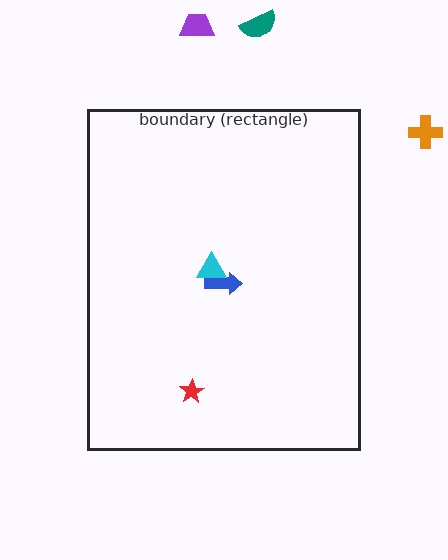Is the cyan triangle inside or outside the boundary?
Inside.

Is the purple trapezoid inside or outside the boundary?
Outside.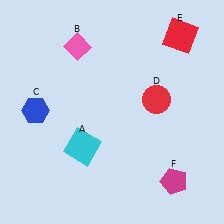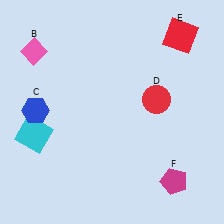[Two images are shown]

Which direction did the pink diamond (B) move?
The pink diamond (B) moved left.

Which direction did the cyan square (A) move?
The cyan square (A) moved left.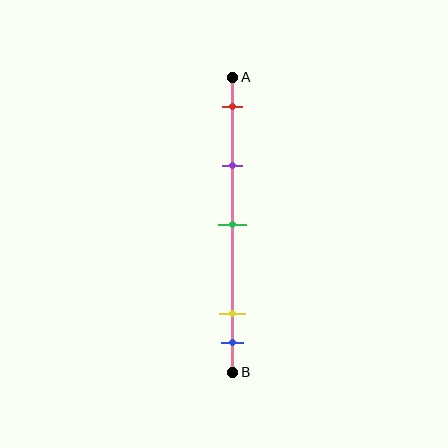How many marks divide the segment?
There are 5 marks dividing the segment.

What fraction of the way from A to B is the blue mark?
The blue mark is approximately 90% (0.9) of the way from A to B.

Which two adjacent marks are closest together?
The yellow and blue marks are the closest adjacent pair.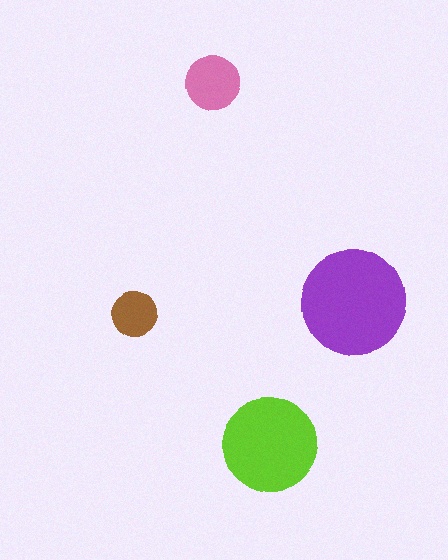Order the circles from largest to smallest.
the purple one, the lime one, the pink one, the brown one.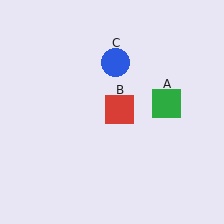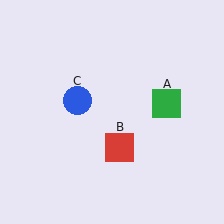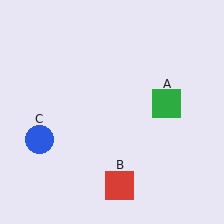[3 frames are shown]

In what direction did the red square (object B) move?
The red square (object B) moved down.